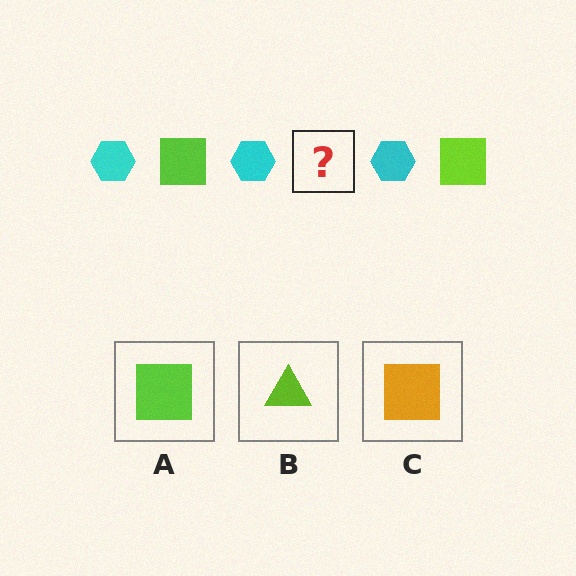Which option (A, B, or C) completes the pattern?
A.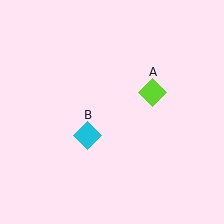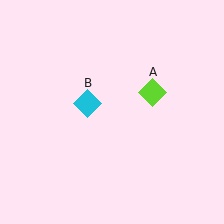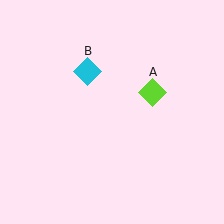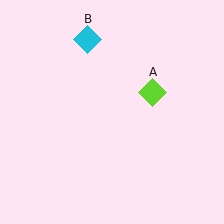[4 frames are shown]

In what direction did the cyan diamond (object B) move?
The cyan diamond (object B) moved up.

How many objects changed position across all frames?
1 object changed position: cyan diamond (object B).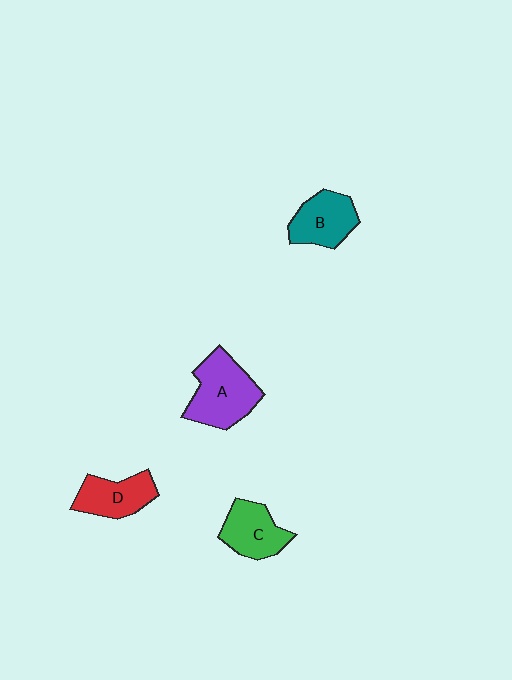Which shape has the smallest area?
Shape D (red).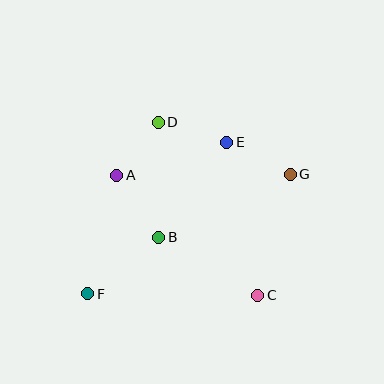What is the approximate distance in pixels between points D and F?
The distance between D and F is approximately 185 pixels.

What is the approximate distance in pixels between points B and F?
The distance between B and F is approximately 91 pixels.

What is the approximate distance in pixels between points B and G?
The distance between B and G is approximately 146 pixels.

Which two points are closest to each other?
Points A and D are closest to each other.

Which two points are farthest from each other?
Points F and G are farthest from each other.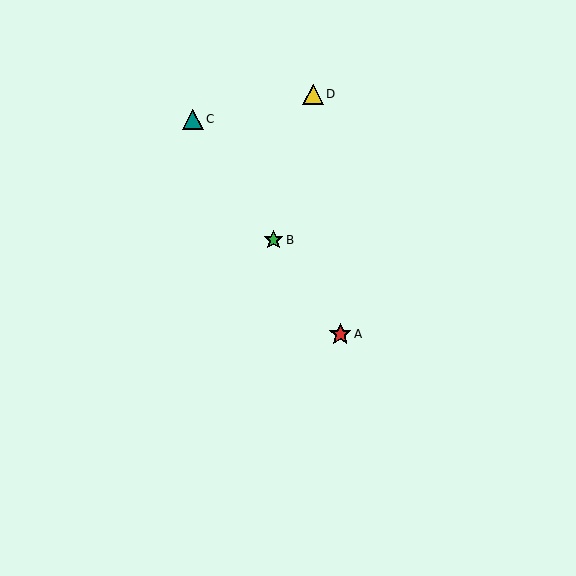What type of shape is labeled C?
Shape C is a teal triangle.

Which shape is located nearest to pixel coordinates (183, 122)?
The teal triangle (labeled C) at (193, 119) is nearest to that location.